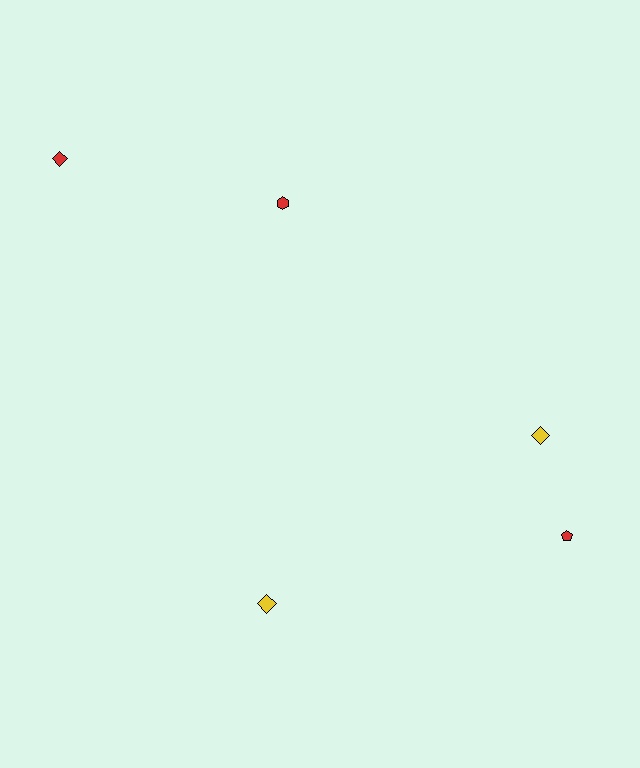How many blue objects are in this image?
There are no blue objects.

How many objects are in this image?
There are 5 objects.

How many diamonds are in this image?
There are 3 diamonds.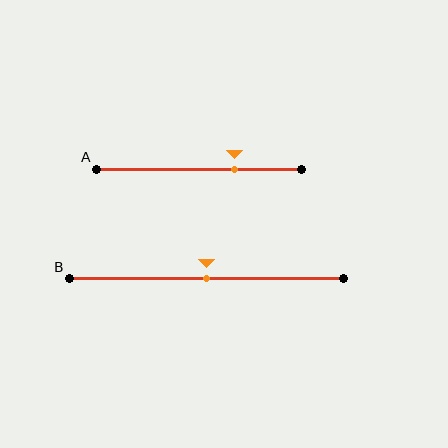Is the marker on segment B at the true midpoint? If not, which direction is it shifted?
Yes, the marker on segment B is at the true midpoint.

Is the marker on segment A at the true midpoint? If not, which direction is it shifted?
No, the marker on segment A is shifted to the right by about 17% of the segment length.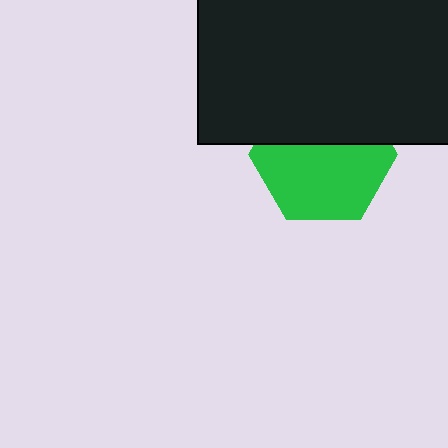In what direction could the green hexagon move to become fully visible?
The green hexagon could move down. That would shift it out from behind the black rectangle entirely.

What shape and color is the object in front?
The object in front is a black rectangle.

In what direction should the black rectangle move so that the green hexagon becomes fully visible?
The black rectangle should move up. That is the shortest direction to clear the overlap and leave the green hexagon fully visible.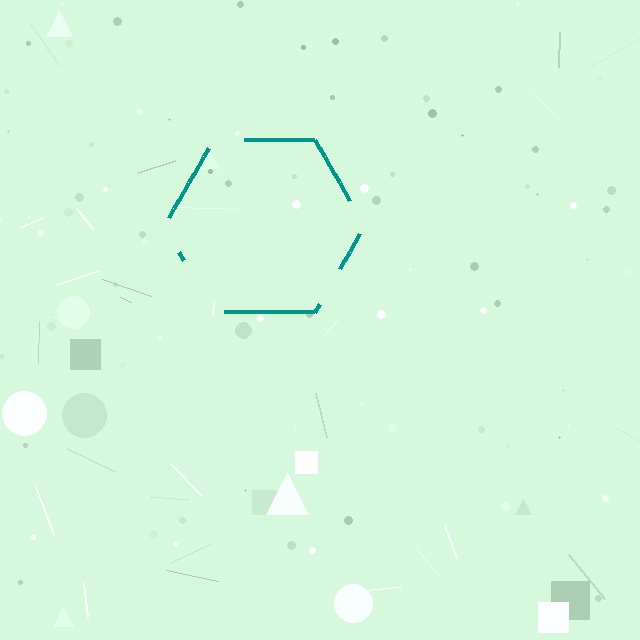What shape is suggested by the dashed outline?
The dashed outline suggests a hexagon.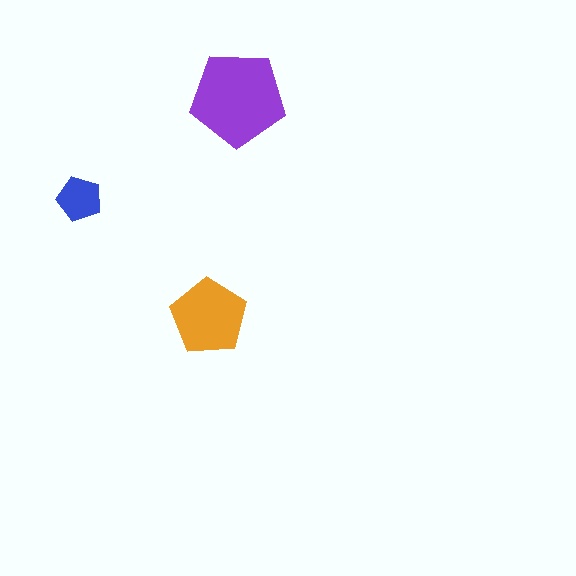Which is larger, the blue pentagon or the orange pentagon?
The orange one.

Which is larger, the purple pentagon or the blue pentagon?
The purple one.